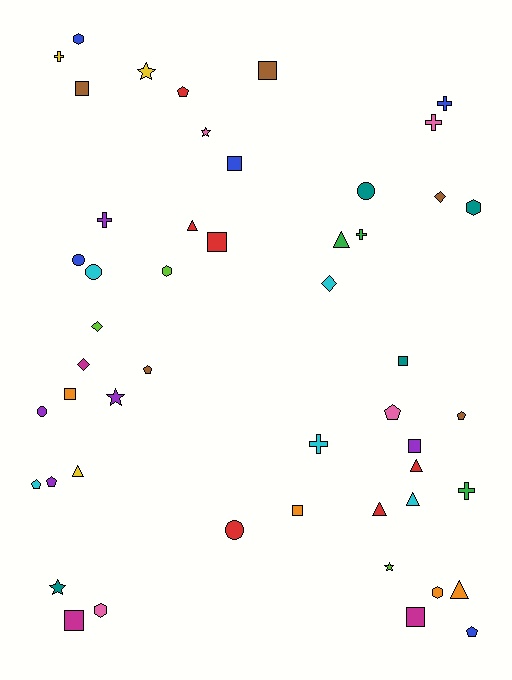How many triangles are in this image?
There are 7 triangles.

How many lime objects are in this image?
There are 3 lime objects.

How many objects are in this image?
There are 50 objects.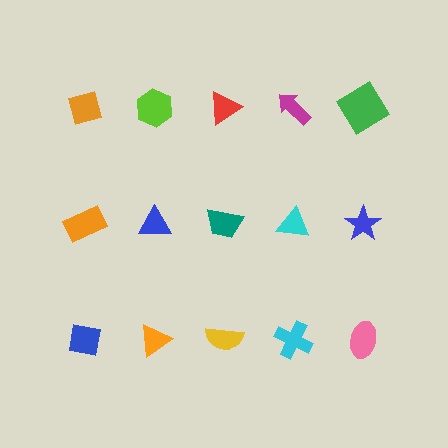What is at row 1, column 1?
An orange square.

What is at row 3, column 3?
A yellow semicircle.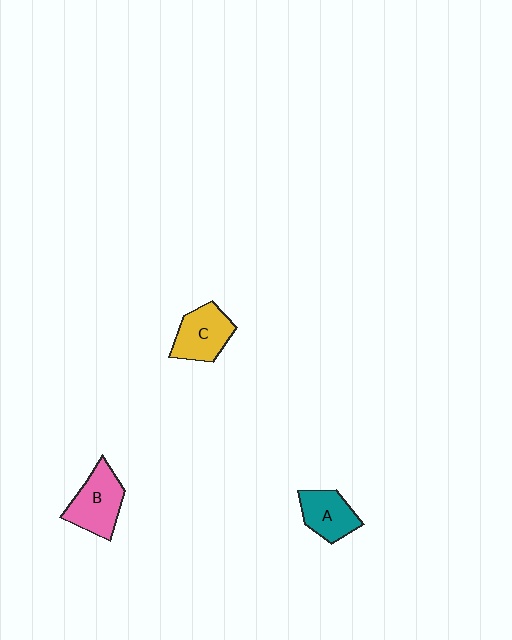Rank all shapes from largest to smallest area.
From largest to smallest: B (pink), C (yellow), A (teal).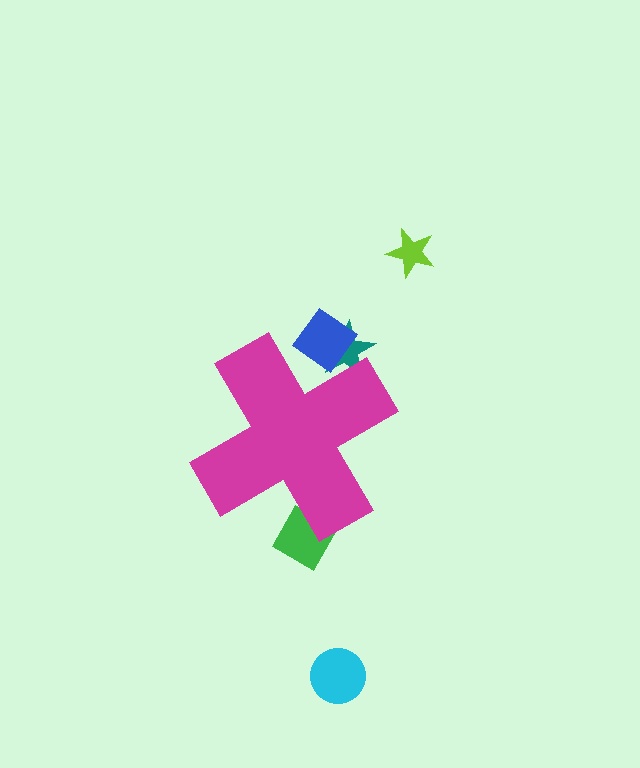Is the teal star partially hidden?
Yes, the teal star is partially hidden behind the magenta cross.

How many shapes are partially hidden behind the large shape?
3 shapes are partially hidden.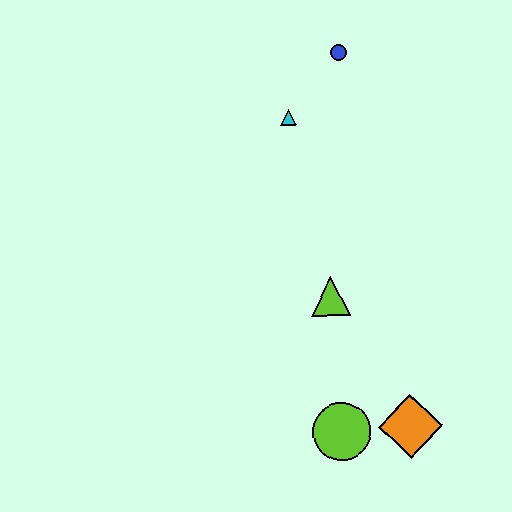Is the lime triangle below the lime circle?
No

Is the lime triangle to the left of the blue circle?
Yes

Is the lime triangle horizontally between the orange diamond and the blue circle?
No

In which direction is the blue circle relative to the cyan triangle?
The blue circle is above the cyan triangle.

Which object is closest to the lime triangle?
The lime circle is closest to the lime triangle.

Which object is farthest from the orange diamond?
The blue circle is farthest from the orange diamond.